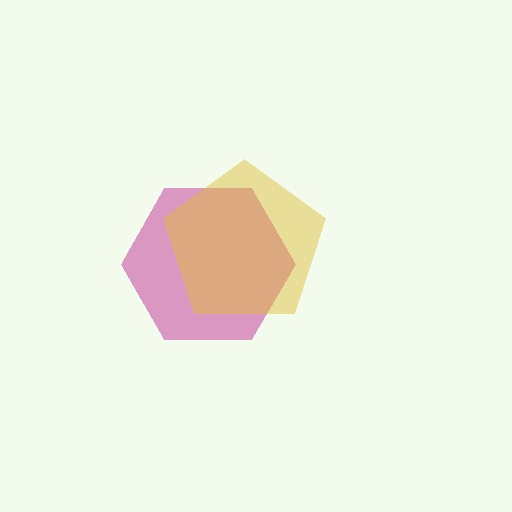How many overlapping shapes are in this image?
There are 2 overlapping shapes in the image.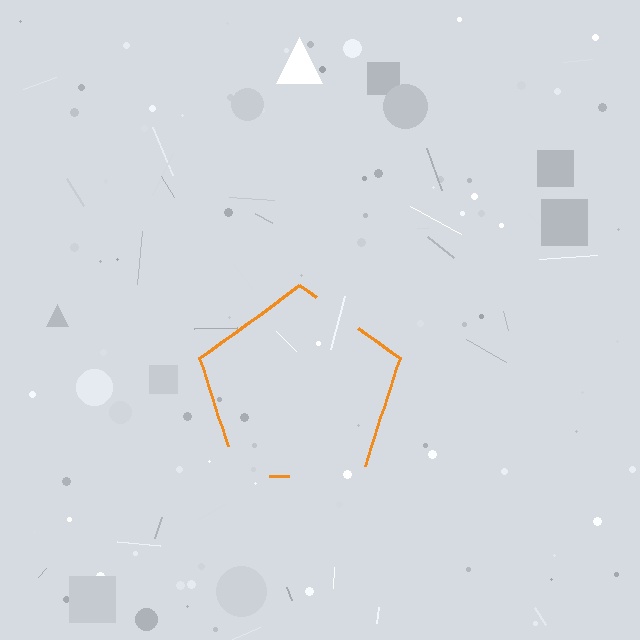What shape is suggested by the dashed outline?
The dashed outline suggests a pentagon.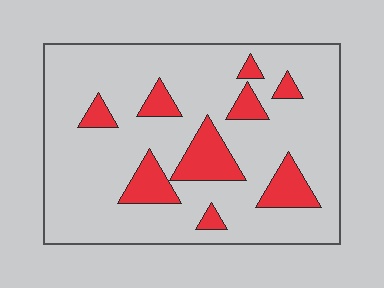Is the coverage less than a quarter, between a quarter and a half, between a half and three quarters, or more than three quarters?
Less than a quarter.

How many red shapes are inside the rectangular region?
9.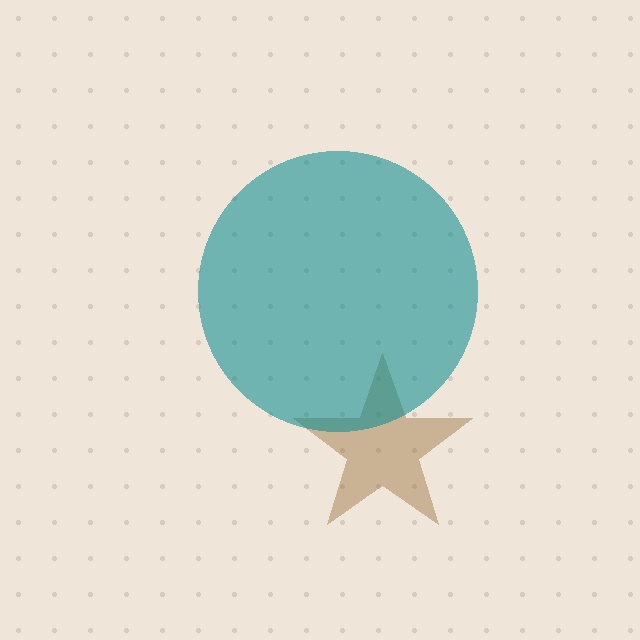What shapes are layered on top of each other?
The layered shapes are: a brown star, a teal circle.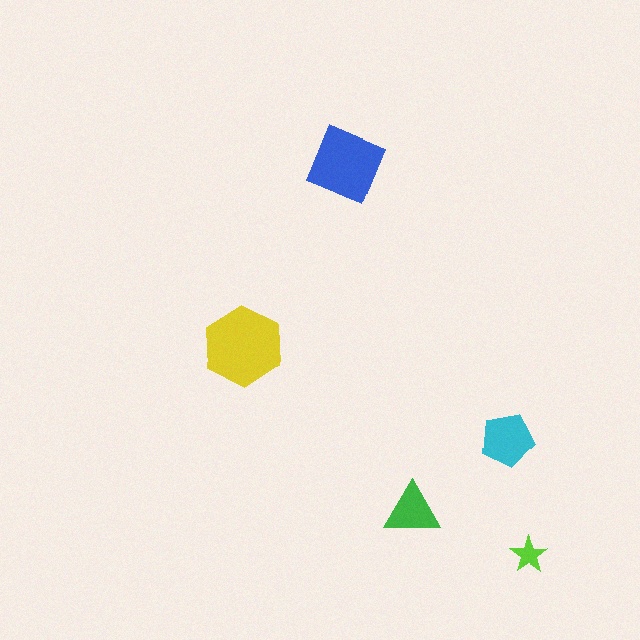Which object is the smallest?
The lime star.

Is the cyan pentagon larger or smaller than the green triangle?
Larger.